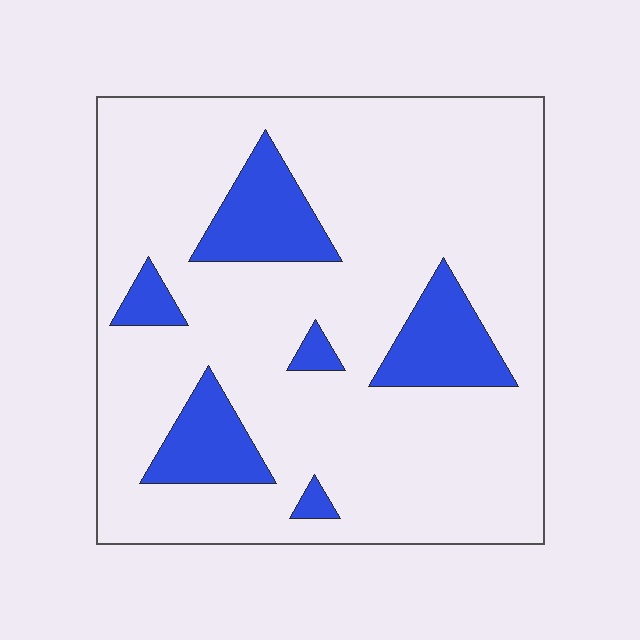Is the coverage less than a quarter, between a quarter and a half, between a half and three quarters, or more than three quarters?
Less than a quarter.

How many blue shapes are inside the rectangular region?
6.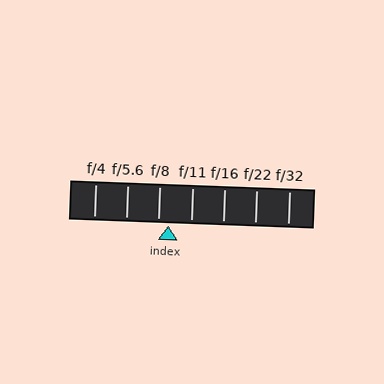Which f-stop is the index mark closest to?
The index mark is closest to f/8.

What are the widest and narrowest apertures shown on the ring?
The widest aperture shown is f/4 and the narrowest is f/32.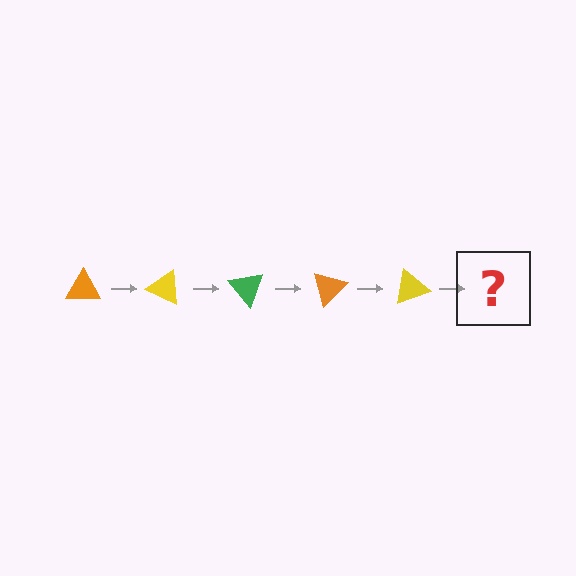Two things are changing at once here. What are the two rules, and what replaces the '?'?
The two rules are that it rotates 25 degrees each step and the color cycles through orange, yellow, and green. The '?' should be a green triangle, rotated 125 degrees from the start.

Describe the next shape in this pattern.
It should be a green triangle, rotated 125 degrees from the start.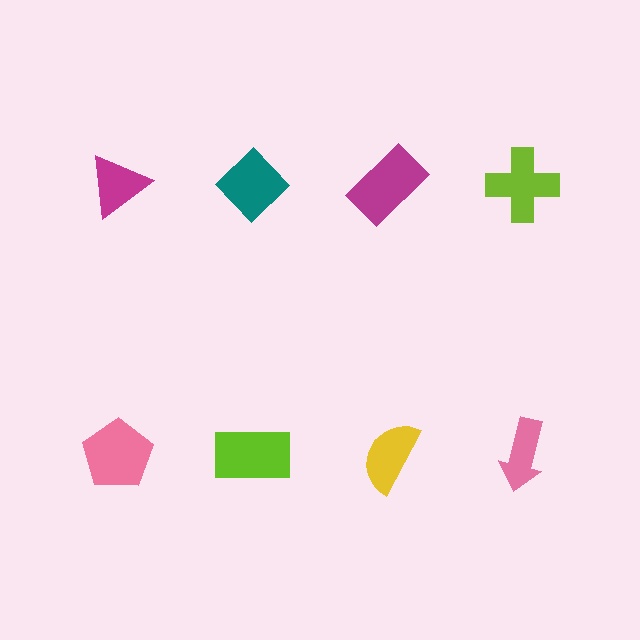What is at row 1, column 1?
A magenta triangle.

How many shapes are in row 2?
4 shapes.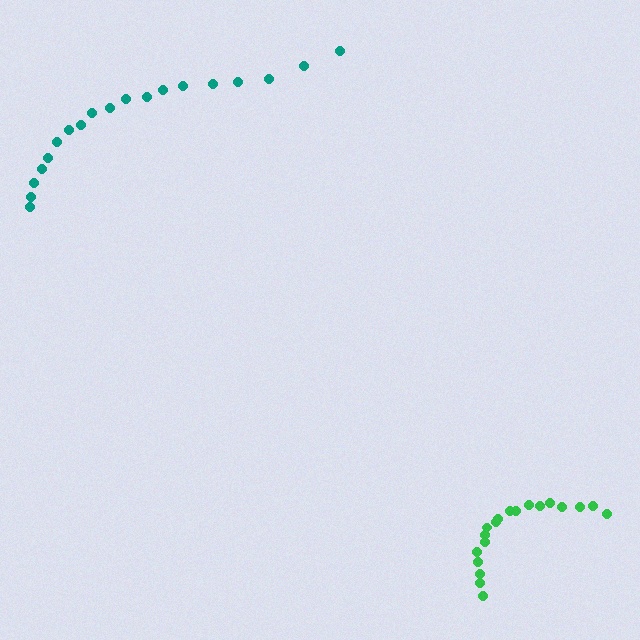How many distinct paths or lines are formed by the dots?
There are 2 distinct paths.